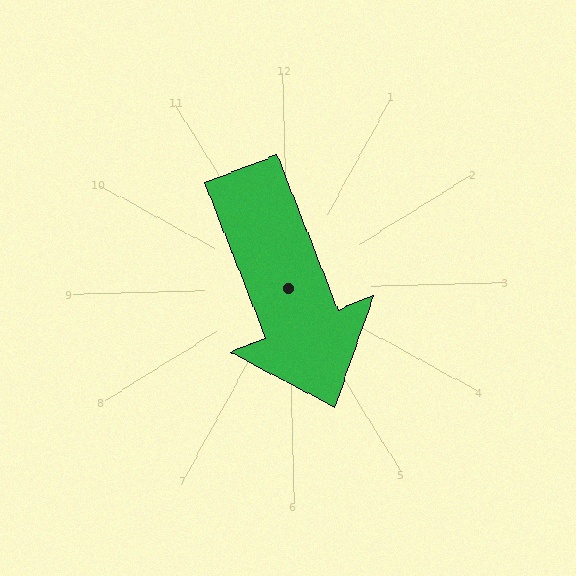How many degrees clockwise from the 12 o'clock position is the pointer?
Approximately 160 degrees.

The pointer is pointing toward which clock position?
Roughly 5 o'clock.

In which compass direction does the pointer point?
South.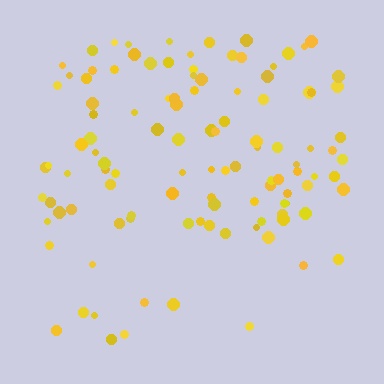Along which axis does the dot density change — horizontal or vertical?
Vertical.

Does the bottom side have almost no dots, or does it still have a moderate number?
Still a moderate number, just noticeably fewer than the top.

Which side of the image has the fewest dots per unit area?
The bottom.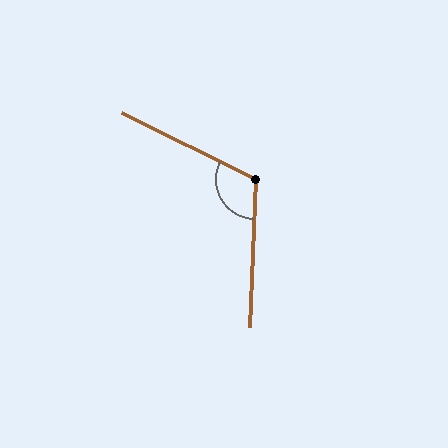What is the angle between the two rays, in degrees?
Approximately 114 degrees.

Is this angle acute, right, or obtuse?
It is obtuse.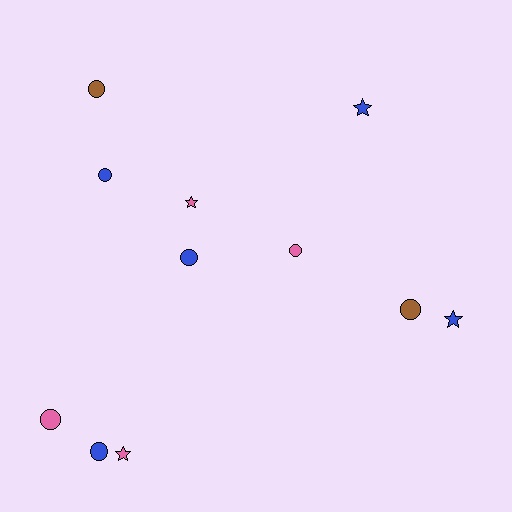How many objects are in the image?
There are 11 objects.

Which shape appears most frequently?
Circle, with 7 objects.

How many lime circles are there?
There are no lime circles.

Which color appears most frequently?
Blue, with 5 objects.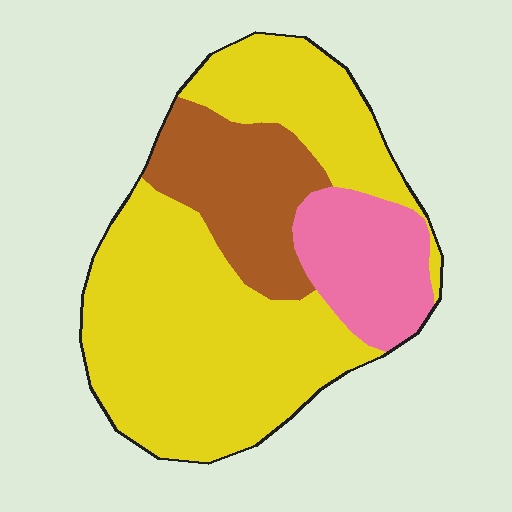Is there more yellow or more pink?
Yellow.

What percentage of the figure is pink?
Pink covers 16% of the figure.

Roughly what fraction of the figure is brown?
Brown takes up about one fifth (1/5) of the figure.